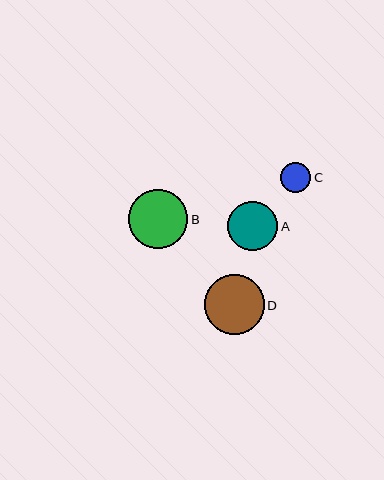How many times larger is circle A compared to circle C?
Circle A is approximately 1.6 times the size of circle C.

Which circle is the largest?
Circle D is the largest with a size of approximately 60 pixels.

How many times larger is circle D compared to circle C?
Circle D is approximately 2.0 times the size of circle C.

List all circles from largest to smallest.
From largest to smallest: D, B, A, C.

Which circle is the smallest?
Circle C is the smallest with a size of approximately 30 pixels.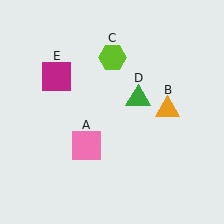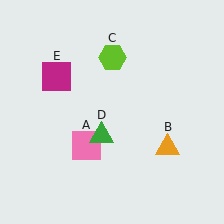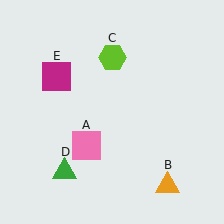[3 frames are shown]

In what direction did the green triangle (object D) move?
The green triangle (object D) moved down and to the left.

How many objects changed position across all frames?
2 objects changed position: orange triangle (object B), green triangle (object D).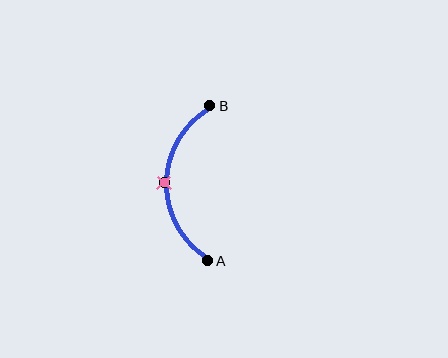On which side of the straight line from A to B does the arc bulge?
The arc bulges to the left of the straight line connecting A and B.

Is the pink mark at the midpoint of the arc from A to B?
Yes. The pink mark lies on the arc at equal arc-length from both A and B — it is the arc midpoint.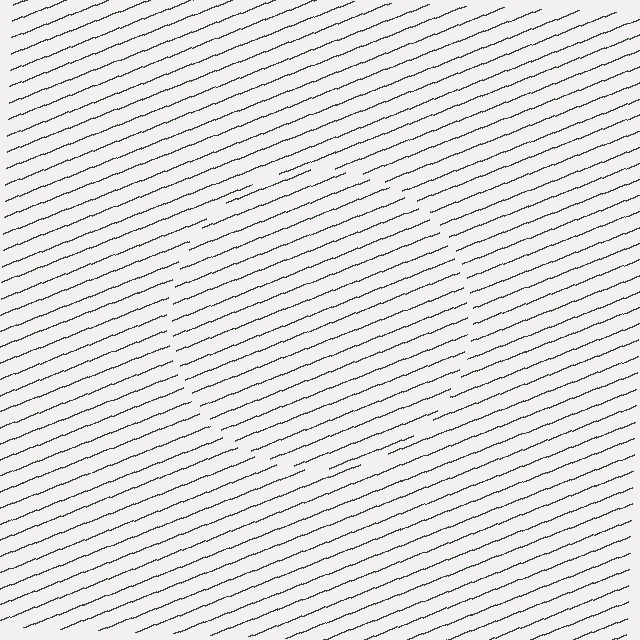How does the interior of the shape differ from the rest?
The interior of the shape contains the same grating, shifted by half a period — the contour is defined by the phase discontinuity where line-ends from the inner and outer gratings abut.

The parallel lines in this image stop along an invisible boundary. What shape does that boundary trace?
An illusory circle. The interior of the shape contains the same grating, shifted by half a period — the contour is defined by the phase discontinuity where line-ends from the inner and outer gratings abut.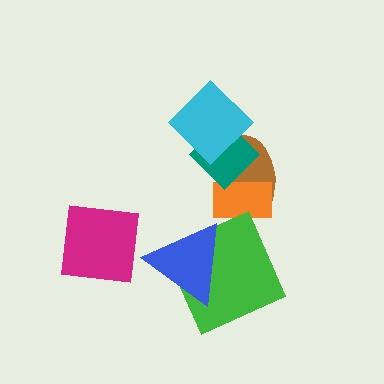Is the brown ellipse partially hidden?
Yes, it is partially covered by another shape.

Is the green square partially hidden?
Yes, it is partially covered by another shape.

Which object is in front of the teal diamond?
The cyan diamond is in front of the teal diamond.